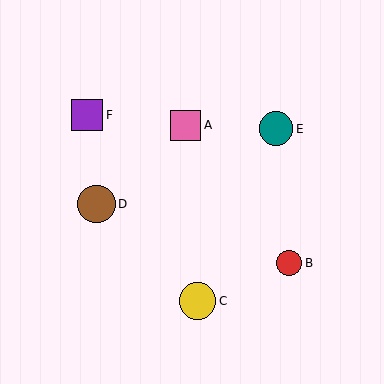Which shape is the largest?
The brown circle (labeled D) is the largest.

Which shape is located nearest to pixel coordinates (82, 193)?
The brown circle (labeled D) at (97, 204) is nearest to that location.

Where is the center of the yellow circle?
The center of the yellow circle is at (198, 301).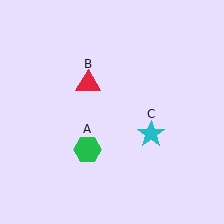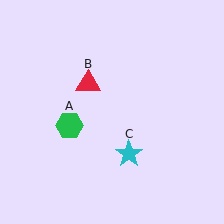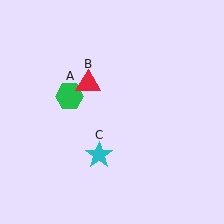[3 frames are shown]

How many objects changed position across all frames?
2 objects changed position: green hexagon (object A), cyan star (object C).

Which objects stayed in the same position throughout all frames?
Red triangle (object B) remained stationary.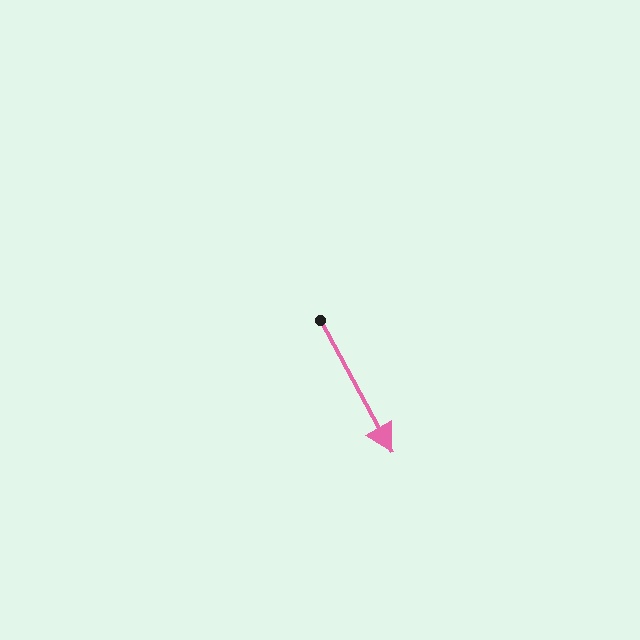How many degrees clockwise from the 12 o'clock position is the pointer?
Approximately 152 degrees.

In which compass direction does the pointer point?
Southeast.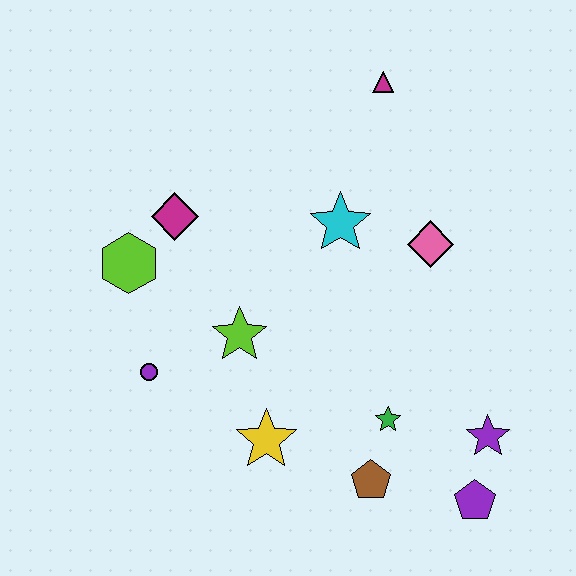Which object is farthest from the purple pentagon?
The magenta triangle is farthest from the purple pentagon.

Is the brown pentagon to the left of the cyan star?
No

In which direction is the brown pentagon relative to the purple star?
The brown pentagon is to the left of the purple star.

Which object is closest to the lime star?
The purple circle is closest to the lime star.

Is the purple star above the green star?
No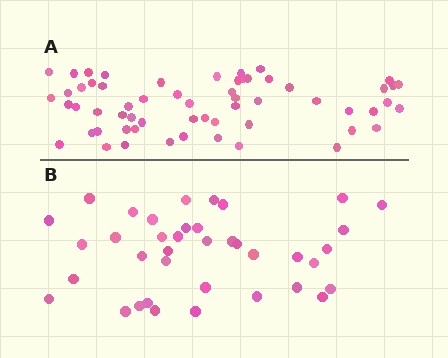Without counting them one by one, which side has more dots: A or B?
Region A (the top region) has more dots.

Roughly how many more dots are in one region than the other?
Region A has approximately 20 more dots than region B.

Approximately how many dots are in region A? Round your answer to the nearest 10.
About 60 dots. (The exact count is 59, which rounds to 60.)